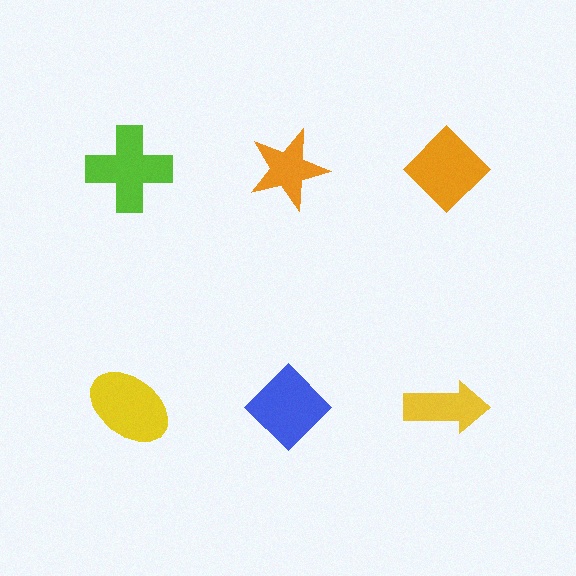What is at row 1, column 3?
An orange diamond.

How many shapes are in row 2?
3 shapes.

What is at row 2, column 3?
A yellow arrow.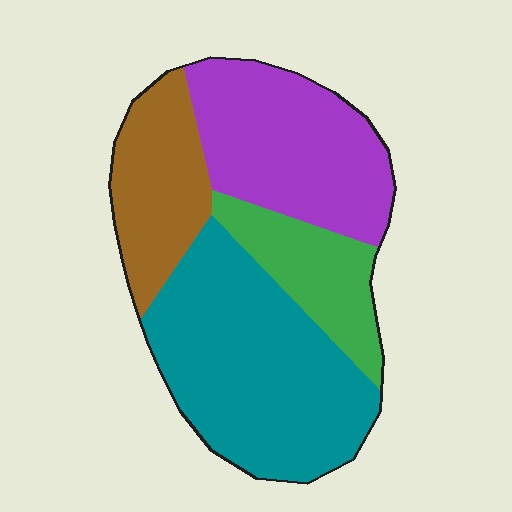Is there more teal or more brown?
Teal.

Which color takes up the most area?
Teal, at roughly 40%.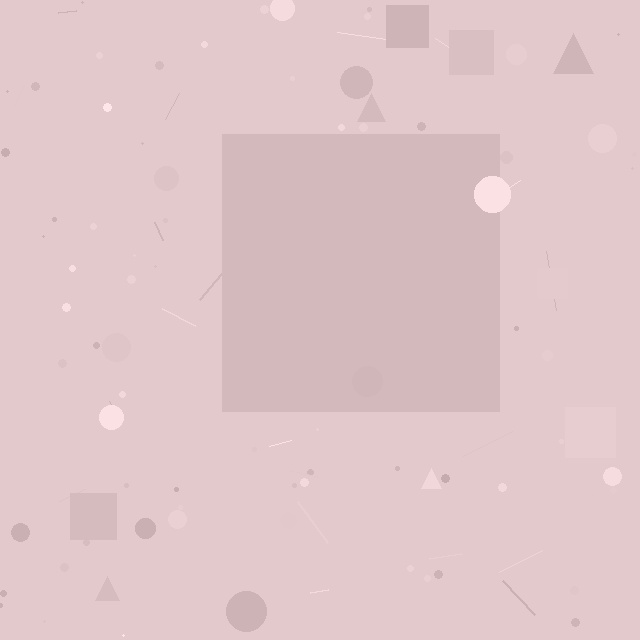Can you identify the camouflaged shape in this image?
The camouflaged shape is a square.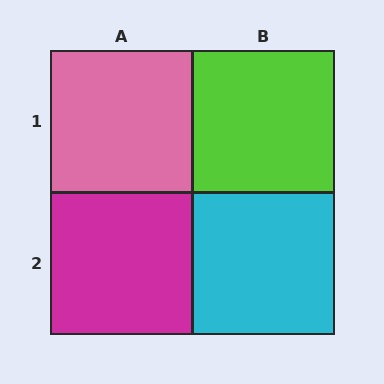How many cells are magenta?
1 cell is magenta.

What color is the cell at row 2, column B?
Cyan.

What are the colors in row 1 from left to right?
Pink, lime.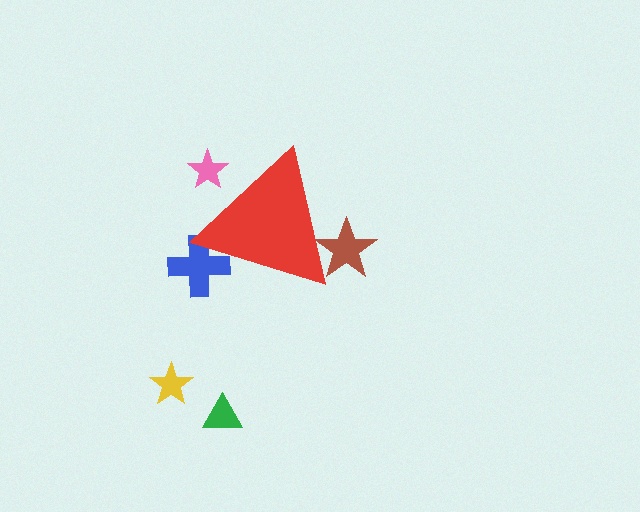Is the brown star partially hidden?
Yes, the brown star is partially hidden behind the red triangle.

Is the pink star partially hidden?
Yes, the pink star is partially hidden behind the red triangle.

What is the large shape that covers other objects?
A red triangle.